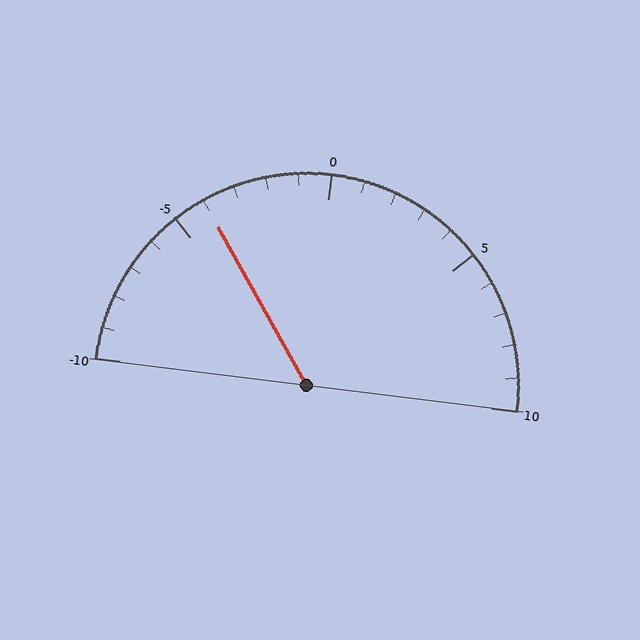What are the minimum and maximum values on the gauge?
The gauge ranges from -10 to 10.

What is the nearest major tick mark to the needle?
The nearest major tick mark is -5.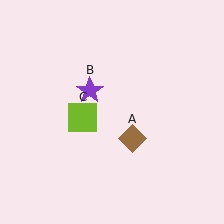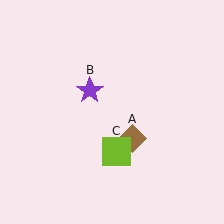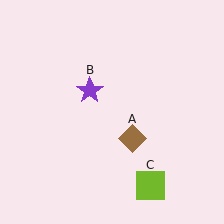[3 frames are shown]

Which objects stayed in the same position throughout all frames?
Brown diamond (object A) and purple star (object B) remained stationary.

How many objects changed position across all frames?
1 object changed position: lime square (object C).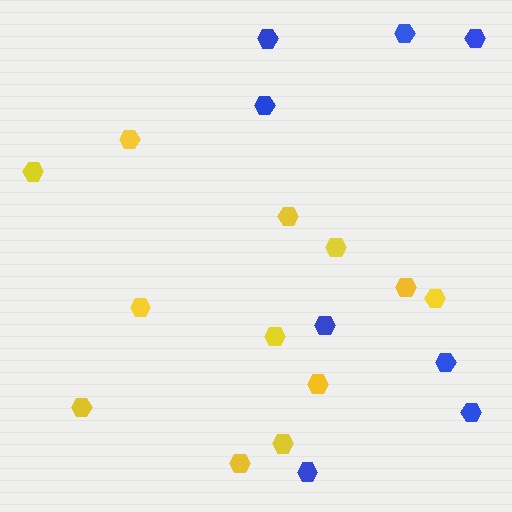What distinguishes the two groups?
There are 2 groups: one group of blue hexagons (8) and one group of yellow hexagons (12).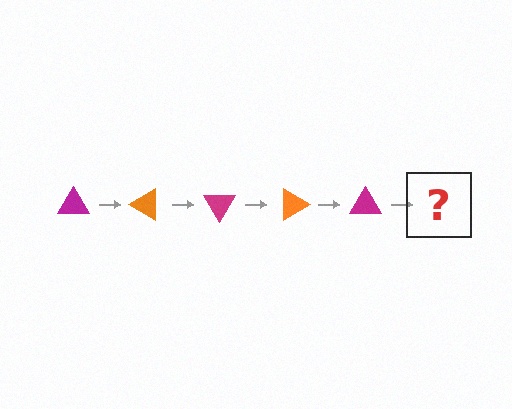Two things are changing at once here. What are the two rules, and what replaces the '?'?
The two rules are that it rotates 30 degrees each step and the color cycles through magenta and orange. The '?' should be an orange triangle, rotated 150 degrees from the start.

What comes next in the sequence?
The next element should be an orange triangle, rotated 150 degrees from the start.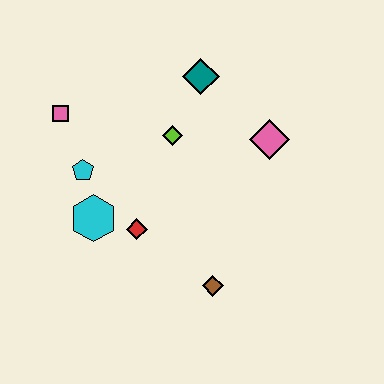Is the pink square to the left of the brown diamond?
Yes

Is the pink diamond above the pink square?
No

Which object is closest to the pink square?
The cyan pentagon is closest to the pink square.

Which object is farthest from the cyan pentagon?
The pink diamond is farthest from the cyan pentagon.